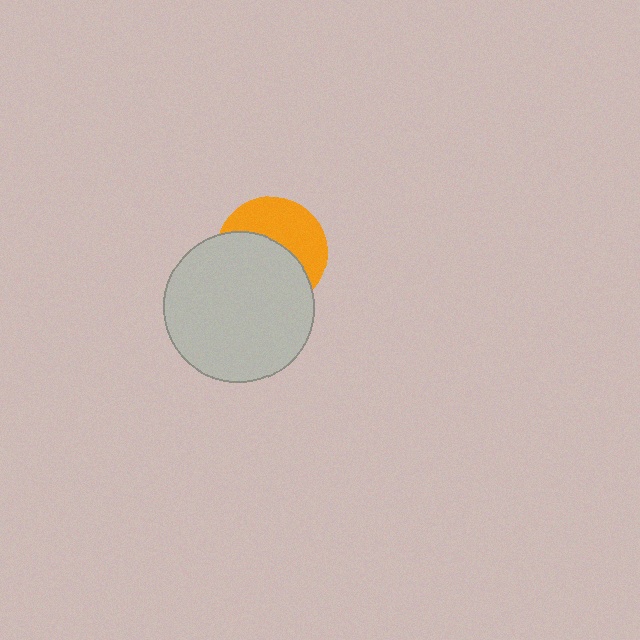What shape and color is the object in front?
The object in front is a light gray circle.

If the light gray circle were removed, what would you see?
You would see the complete orange circle.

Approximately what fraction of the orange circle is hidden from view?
Roughly 56% of the orange circle is hidden behind the light gray circle.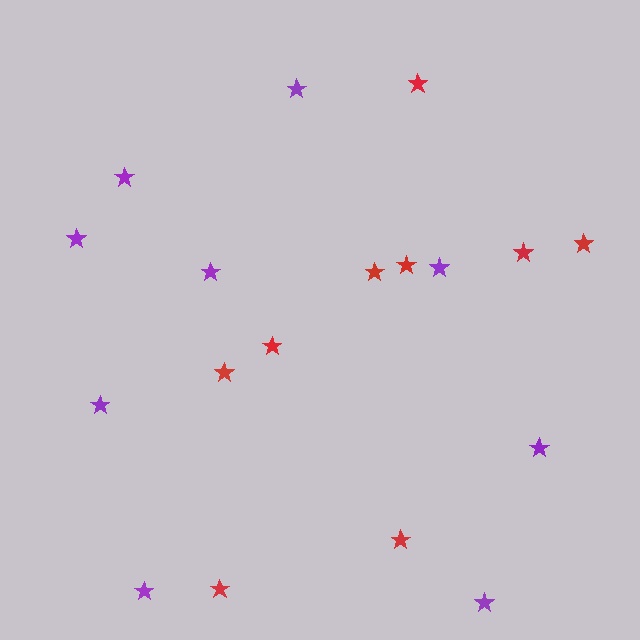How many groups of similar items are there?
There are 2 groups: one group of red stars (9) and one group of purple stars (9).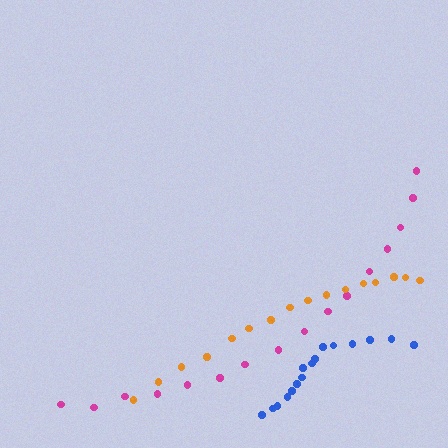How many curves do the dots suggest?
There are 3 distinct paths.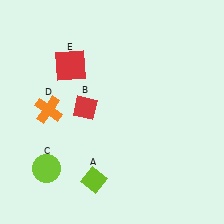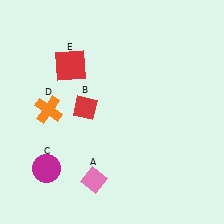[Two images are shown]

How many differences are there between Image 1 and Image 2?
There are 2 differences between the two images.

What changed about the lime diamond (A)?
In Image 1, A is lime. In Image 2, it changed to pink.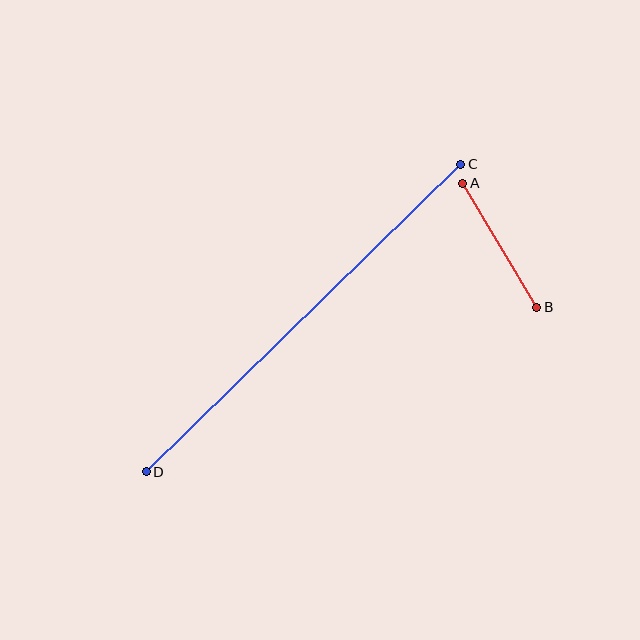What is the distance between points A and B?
The distance is approximately 145 pixels.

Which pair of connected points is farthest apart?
Points C and D are farthest apart.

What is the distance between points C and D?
The distance is approximately 440 pixels.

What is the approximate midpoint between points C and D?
The midpoint is at approximately (303, 318) pixels.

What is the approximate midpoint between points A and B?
The midpoint is at approximately (500, 245) pixels.